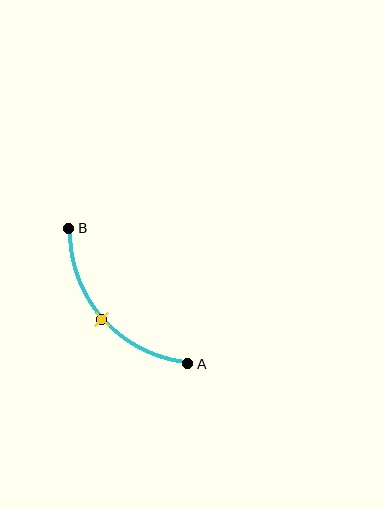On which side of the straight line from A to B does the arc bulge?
The arc bulges below and to the left of the straight line connecting A and B.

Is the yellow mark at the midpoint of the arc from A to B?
Yes. The yellow mark lies on the arc at equal arc-length from both A and B — it is the arc midpoint.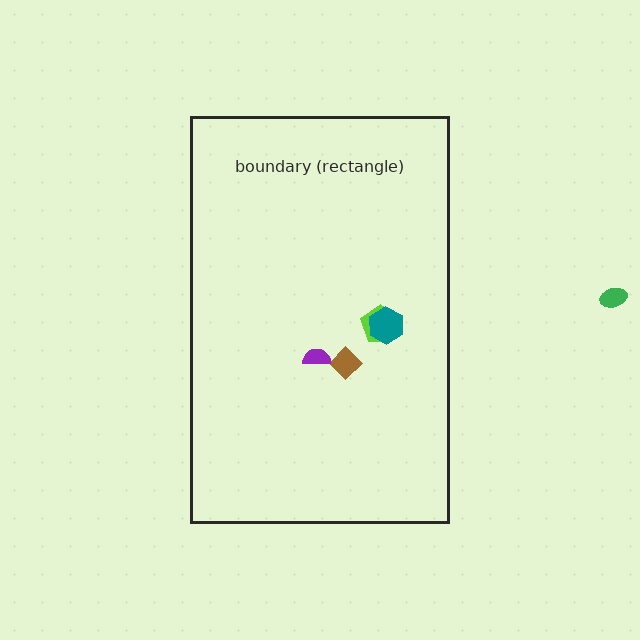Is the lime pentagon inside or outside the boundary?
Inside.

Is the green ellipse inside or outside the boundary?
Outside.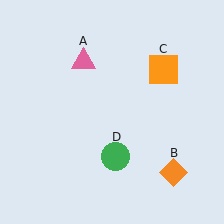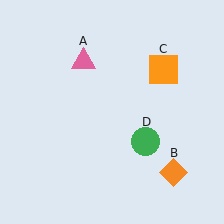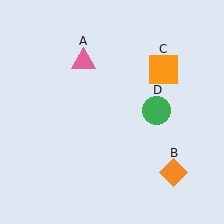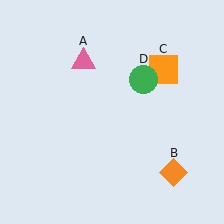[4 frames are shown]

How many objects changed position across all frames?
1 object changed position: green circle (object D).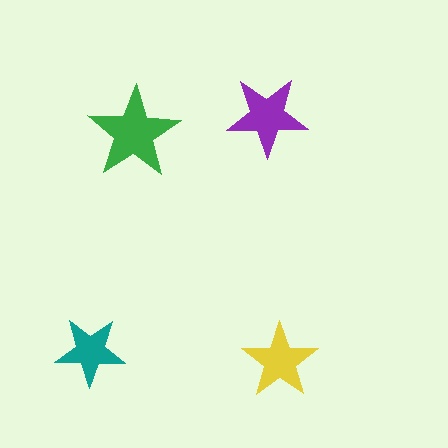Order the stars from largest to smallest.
the green one, the purple one, the yellow one, the teal one.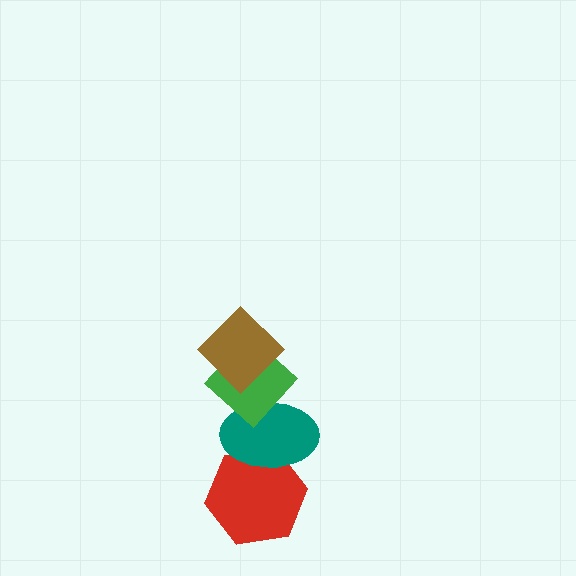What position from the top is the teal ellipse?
The teal ellipse is 3rd from the top.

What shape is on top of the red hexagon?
The teal ellipse is on top of the red hexagon.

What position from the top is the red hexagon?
The red hexagon is 4th from the top.